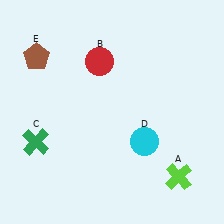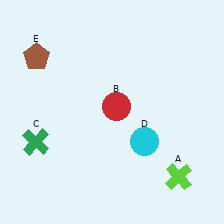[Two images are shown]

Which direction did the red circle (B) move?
The red circle (B) moved down.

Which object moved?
The red circle (B) moved down.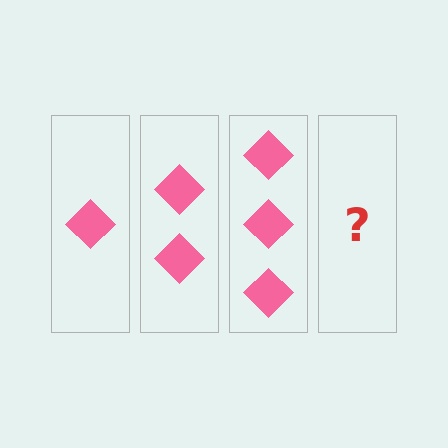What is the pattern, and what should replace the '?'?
The pattern is that each step adds one more diamond. The '?' should be 4 diamonds.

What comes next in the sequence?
The next element should be 4 diamonds.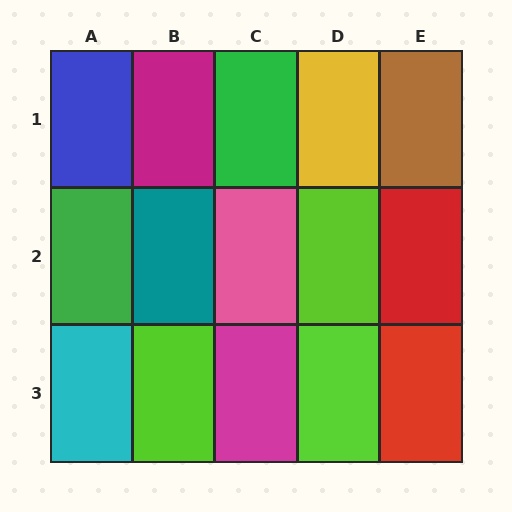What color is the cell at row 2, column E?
Red.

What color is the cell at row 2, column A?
Green.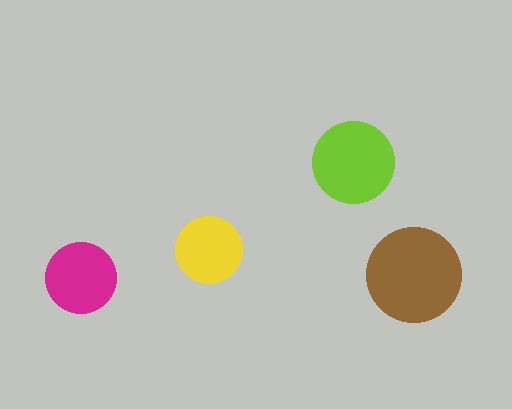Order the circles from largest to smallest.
the brown one, the lime one, the magenta one, the yellow one.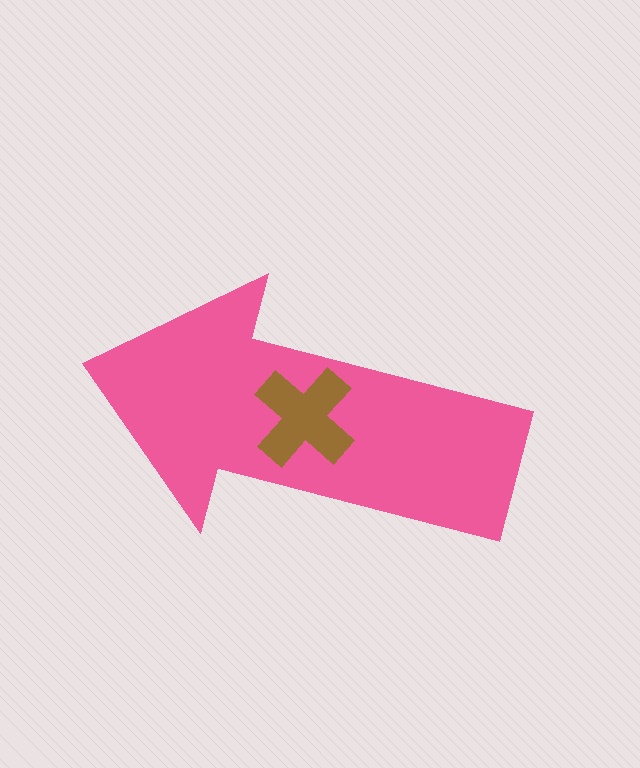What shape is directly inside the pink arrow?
The brown cross.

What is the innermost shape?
The brown cross.